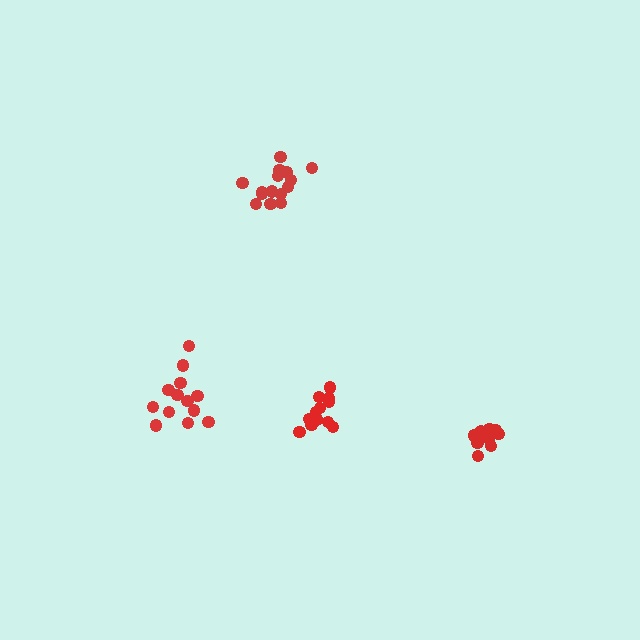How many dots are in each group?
Group 1: 15 dots, Group 2: 13 dots, Group 3: 11 dots, Group 4: 15 dots (54 total).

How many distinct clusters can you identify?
There are 4 distinct clusters.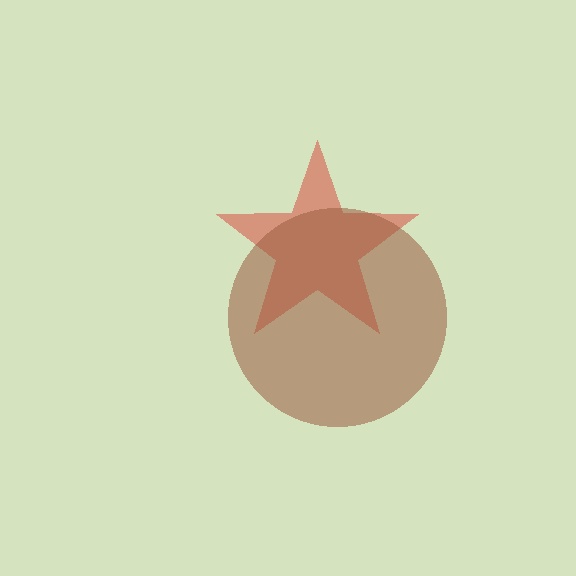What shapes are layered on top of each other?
The layered shapes are: a red star, a brown circle.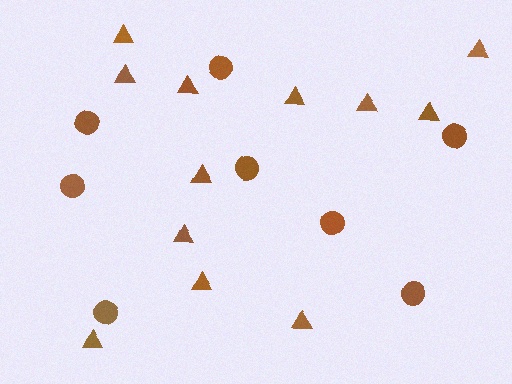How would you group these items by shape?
There are 2 groups: one group of circles (8) and one group of triangles (12).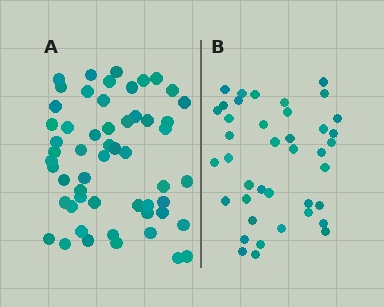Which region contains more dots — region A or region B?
Region A (the left region) has more dots.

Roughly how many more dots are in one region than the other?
Region A has approximately 15 more dots than region B.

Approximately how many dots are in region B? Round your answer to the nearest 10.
About 40 dots.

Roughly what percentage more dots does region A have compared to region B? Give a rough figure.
About 40% more.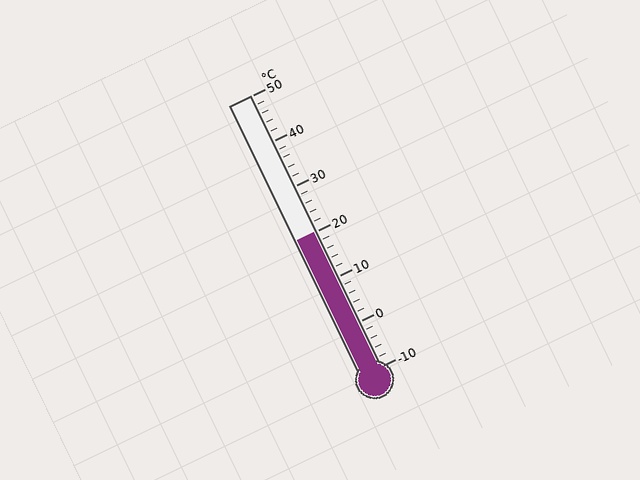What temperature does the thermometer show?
The thermometer shows approximately 20°C.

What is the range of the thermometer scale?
The thermometer scale ranges from -10°C to 50°C.